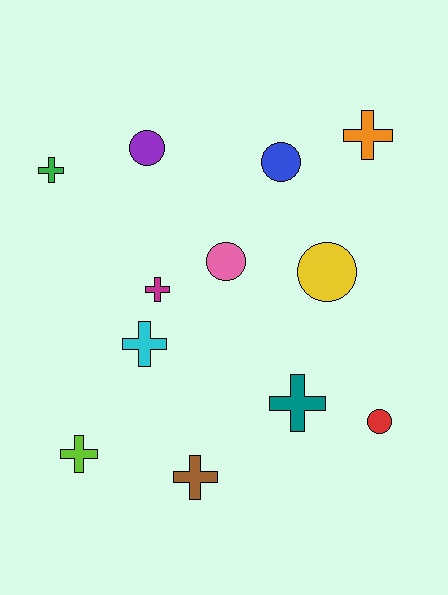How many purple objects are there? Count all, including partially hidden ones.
There is 1 purple object.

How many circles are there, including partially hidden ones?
There are 5 circles.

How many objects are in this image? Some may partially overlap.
There are 12 objects.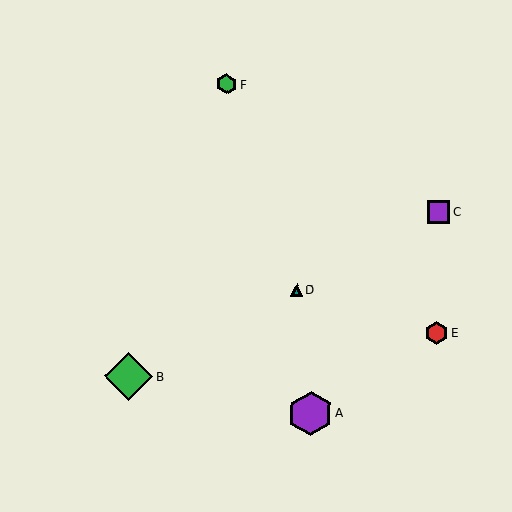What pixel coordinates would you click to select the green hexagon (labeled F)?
Click at (227, 84) to select the green hexagon F.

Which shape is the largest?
The green diamond (labeled B) is the largest.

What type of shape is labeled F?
Shape F is a green hexagon.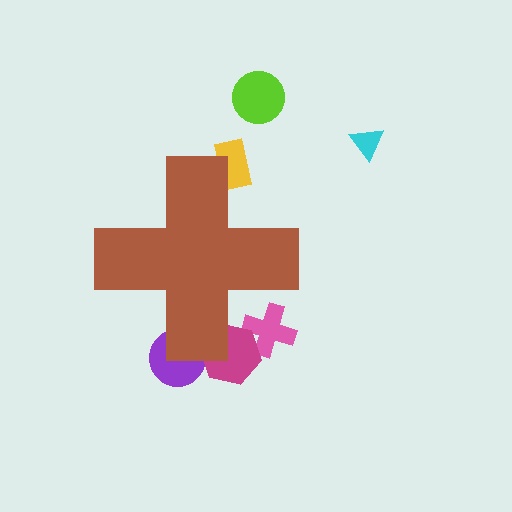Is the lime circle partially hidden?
No, the lime circle is fully visible.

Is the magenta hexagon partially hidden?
Yes, the magenta hexagon is partially hidden behind the brown cross.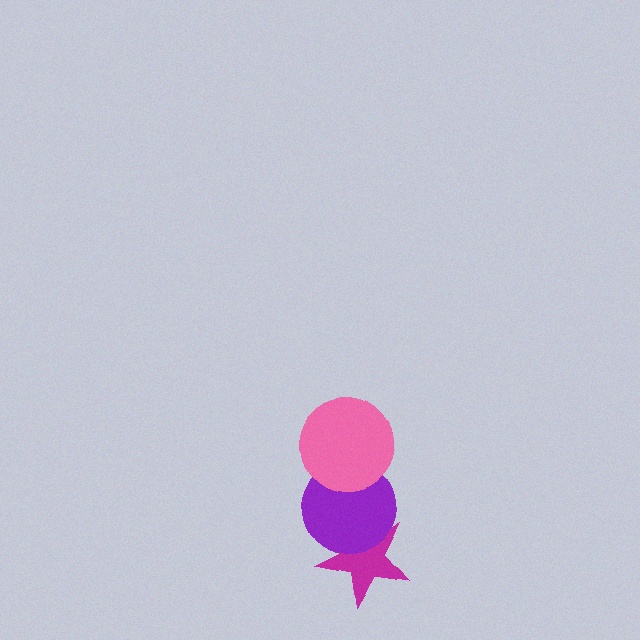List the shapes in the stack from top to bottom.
From top to bottom: the pink circle, the purple circle, the magenta star.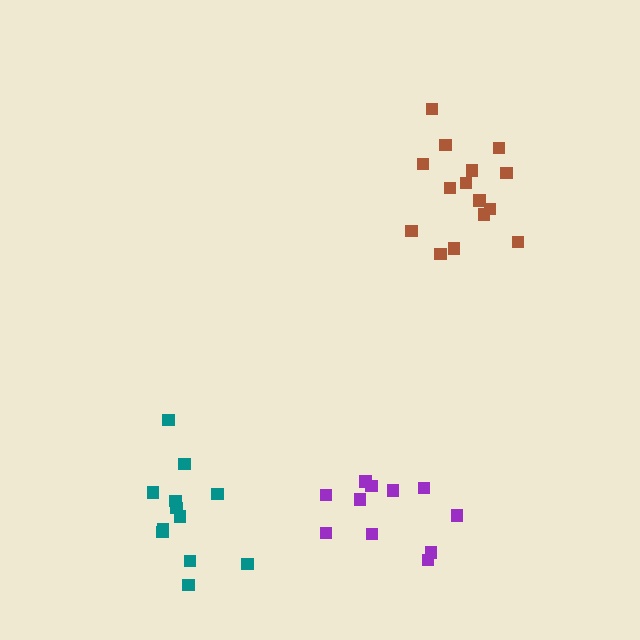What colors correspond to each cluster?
The clusters are colored: purple, brown, teal.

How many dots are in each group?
Group 1: 11 dots, Group 2: 15 dots, Group 3: 12 dots (38 total).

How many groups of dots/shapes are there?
There are 3 groups.